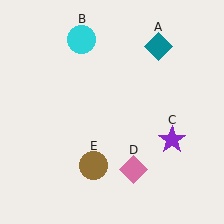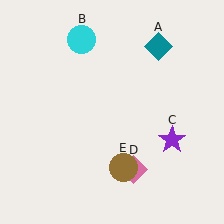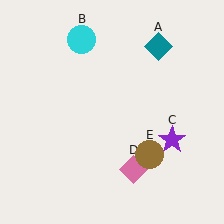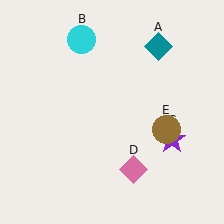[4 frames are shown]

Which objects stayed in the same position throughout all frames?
Teal diamond (object A) and cyan circle (object B) and purple star (object C) and pink diamond (object D) remained stationary.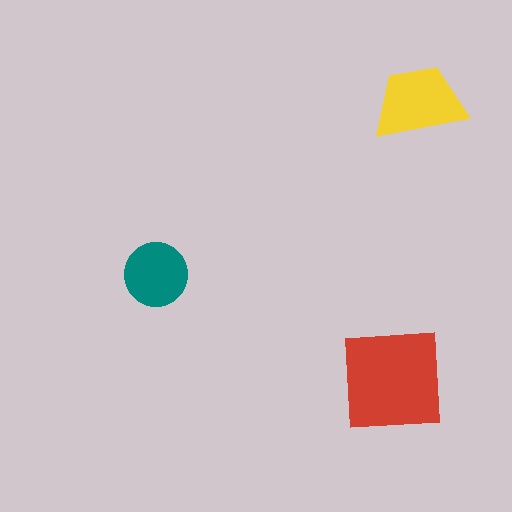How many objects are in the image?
There are 3 objects in the image.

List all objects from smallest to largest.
The teal circle, the yellow trapezoid, the red square.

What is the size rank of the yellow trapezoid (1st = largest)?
2nd.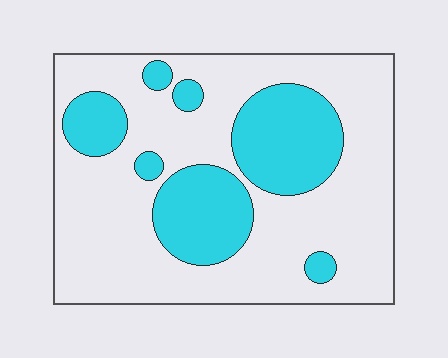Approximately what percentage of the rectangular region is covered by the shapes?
Approximately 30%.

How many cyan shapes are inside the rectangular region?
7.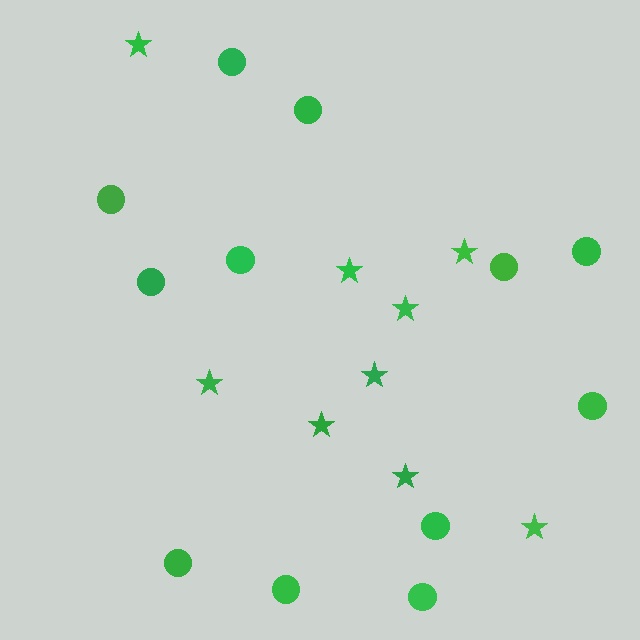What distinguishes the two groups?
There are 2 groups: one group of stars (9) and one group of circles (12).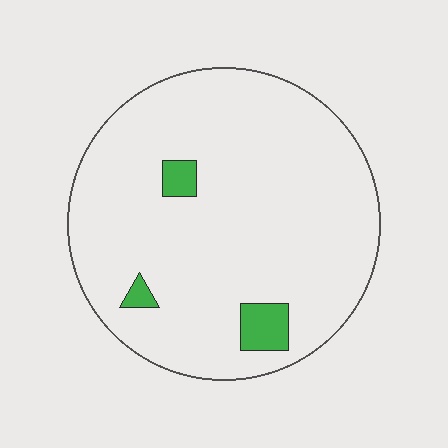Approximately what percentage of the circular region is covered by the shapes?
Approximately 5%.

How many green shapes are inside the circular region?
3.